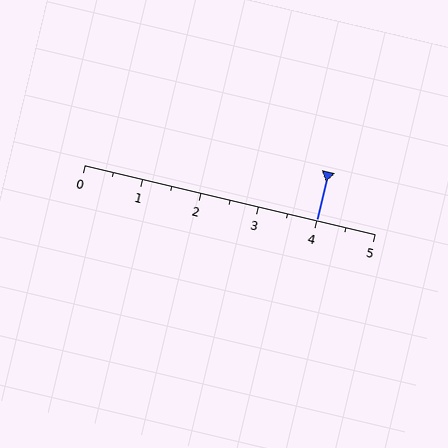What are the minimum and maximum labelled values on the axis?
The axis runs from 0 to 5.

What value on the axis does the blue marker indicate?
The marker indicates approximately 4.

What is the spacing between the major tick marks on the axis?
The major ticks are spaced 1 apart.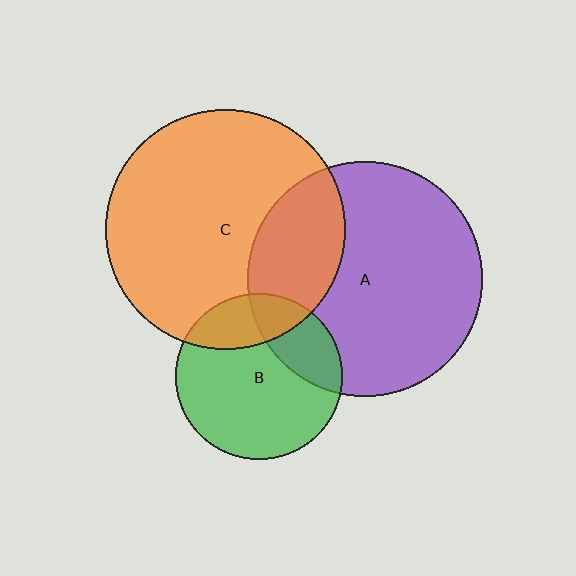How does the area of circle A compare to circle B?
Approximately 2.0 times.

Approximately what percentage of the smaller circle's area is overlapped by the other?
Approximately 25%.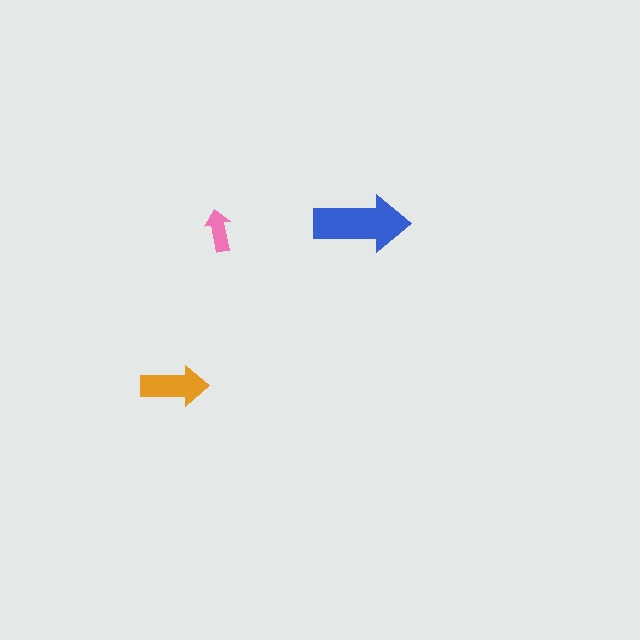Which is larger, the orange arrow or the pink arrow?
The orange one.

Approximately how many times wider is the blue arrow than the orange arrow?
About 1.5 times wider.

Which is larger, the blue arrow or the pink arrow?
The blue one.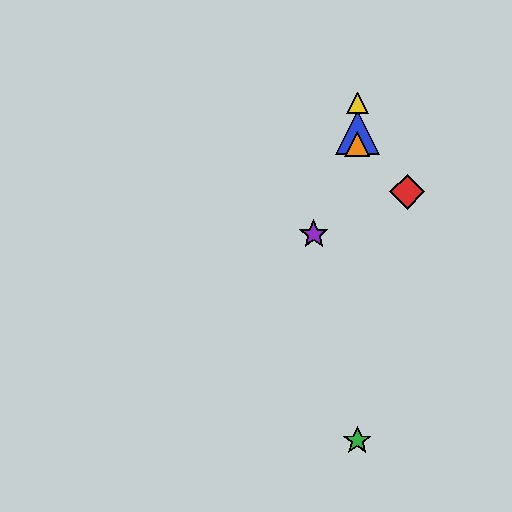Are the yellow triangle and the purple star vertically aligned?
No, the yellow triangle is at x≈357 and the purple star is at x≈314.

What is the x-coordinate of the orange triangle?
The orange triangle is at x≈357.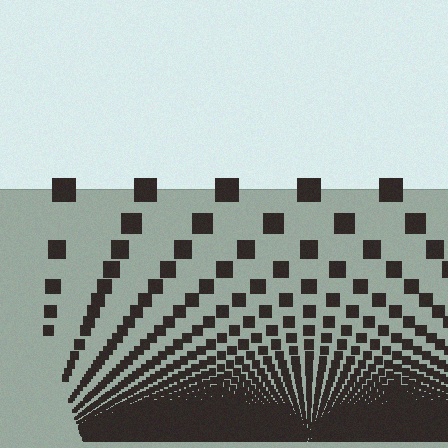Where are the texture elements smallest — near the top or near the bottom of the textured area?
Near the bottom.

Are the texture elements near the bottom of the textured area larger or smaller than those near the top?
Smaller. The gradient is inverted — elements near the bottom are smaller and denser.